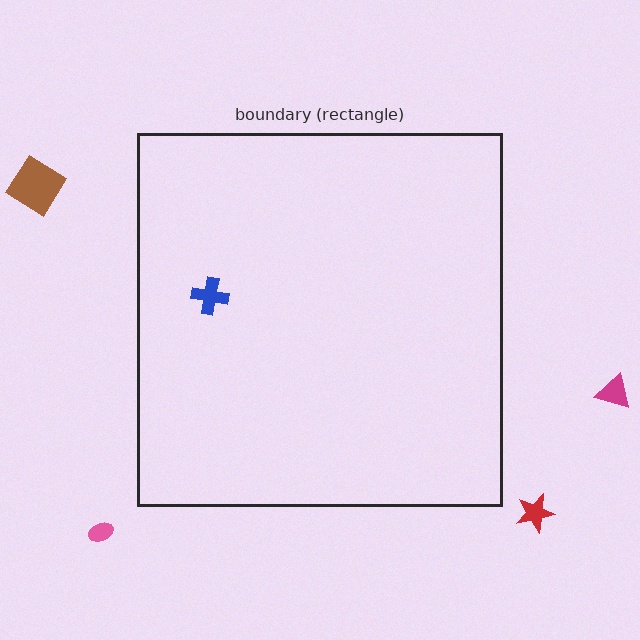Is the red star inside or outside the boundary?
Outside.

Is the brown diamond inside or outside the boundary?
Outside.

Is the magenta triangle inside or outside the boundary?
Outside.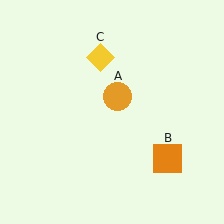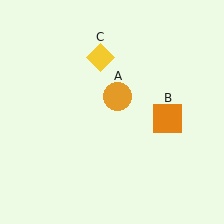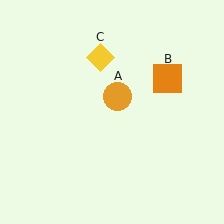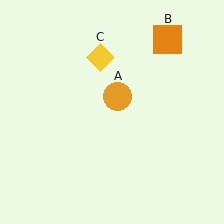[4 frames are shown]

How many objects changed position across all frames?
1 object changed position: orange square (object B).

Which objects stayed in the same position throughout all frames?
Orange circle (object A) and yellow diamond (object C) remained stationary.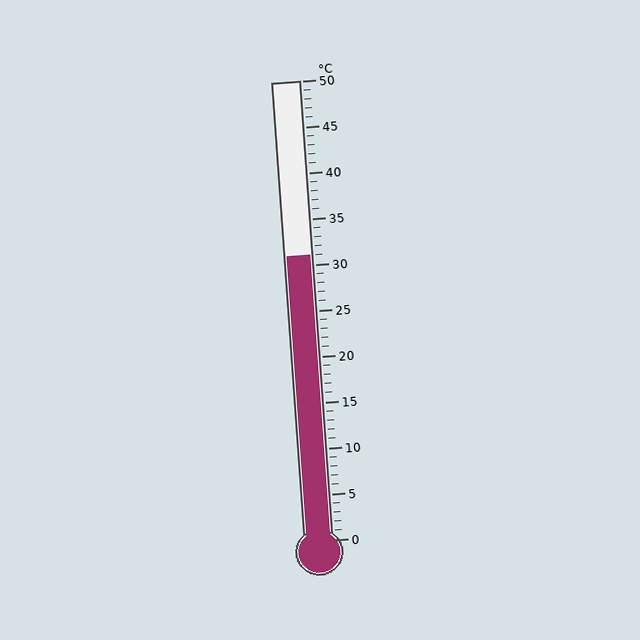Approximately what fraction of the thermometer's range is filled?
The thermometer is filled to approximately 60% of its range.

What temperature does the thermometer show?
The thermometer shows approximately 31°C.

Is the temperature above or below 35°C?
The temperature is below 35°C.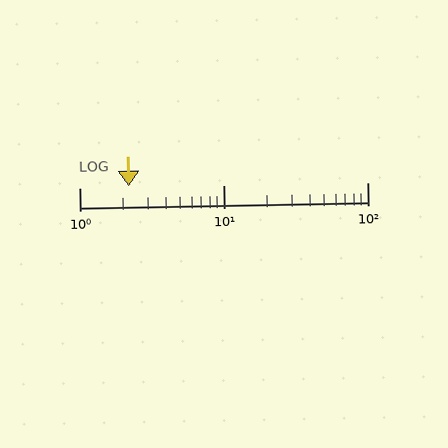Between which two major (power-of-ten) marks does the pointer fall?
The pointer is between 1 and 10.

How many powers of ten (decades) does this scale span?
The scale spans 2 decades, from 1 to 100.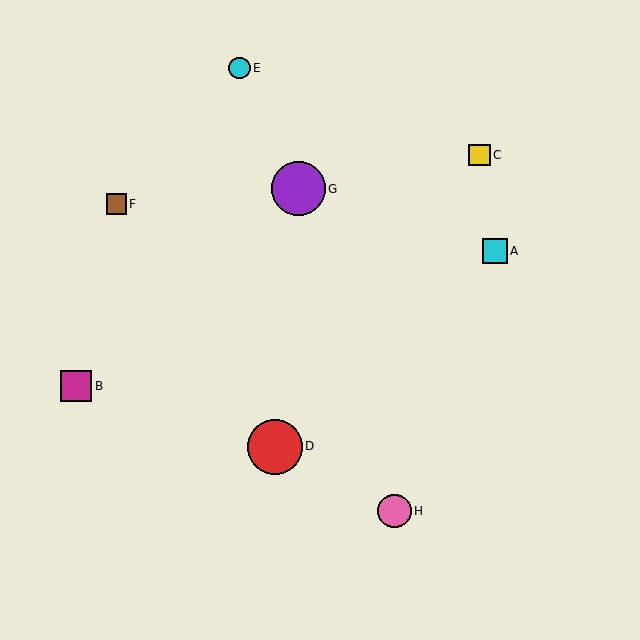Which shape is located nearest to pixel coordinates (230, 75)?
The cyan circle (labeled E) at (239, 68) is nearest to that location.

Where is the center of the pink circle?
The center of the pink circle is at (394, 511).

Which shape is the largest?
The red circle (labeled D) is the largest.